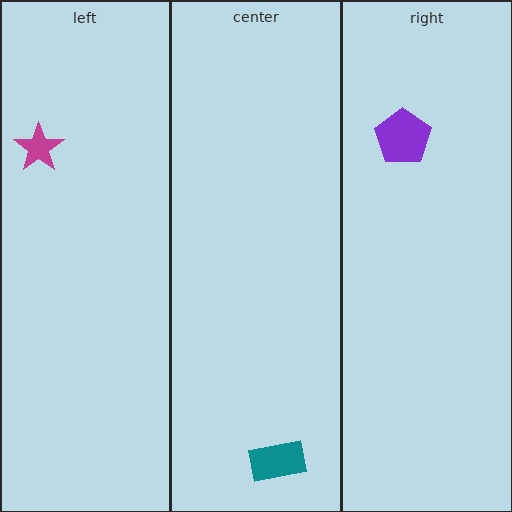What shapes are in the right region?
The purple pentagon.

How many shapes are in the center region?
1.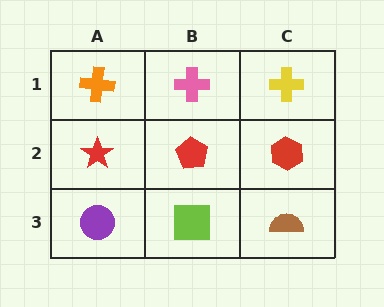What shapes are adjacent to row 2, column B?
A pink cross (row 1, column B), a lime square (row 3, column B), a red star (row 2, column A), a red hexagon (row 2, column C).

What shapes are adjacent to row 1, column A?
A red star (row 2, column A), a pink cross (row 1, column B).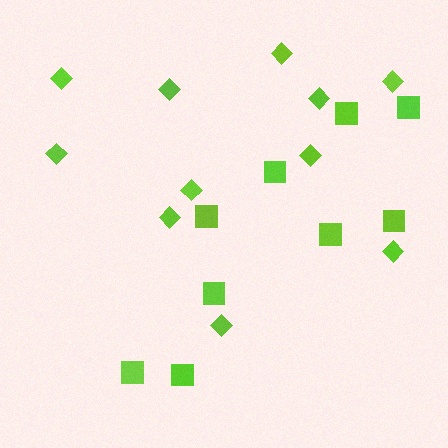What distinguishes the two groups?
There are 2 groups: one group of squares (9) and one group of diamonds (11).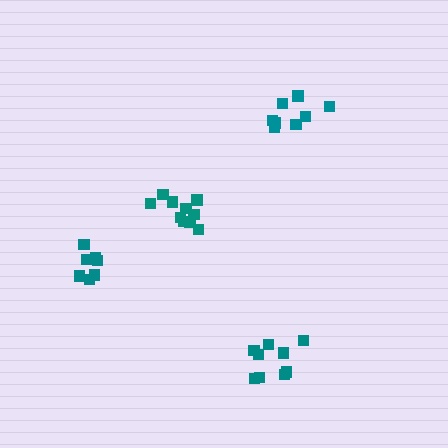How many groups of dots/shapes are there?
There are 4 groups.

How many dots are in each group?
Group 1: 7 dots, Group 2: 8 dots, Group 3: 10 dots, Group 4: 9 dots (34 total).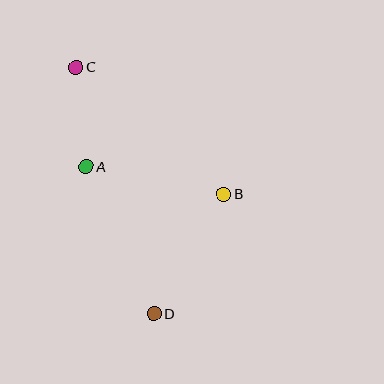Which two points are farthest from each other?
Points C and D are farthest from each other.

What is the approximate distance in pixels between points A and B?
The distance between A and B is approximately 141 pixels.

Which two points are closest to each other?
Points A and C are closest to each other.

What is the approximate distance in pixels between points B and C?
The distance between B and C is approximately 195 pixels.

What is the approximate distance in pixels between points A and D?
The distance between A and D is approximately 162 pixels.